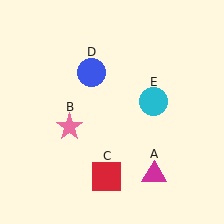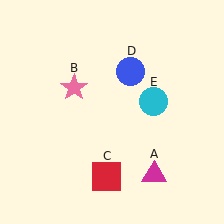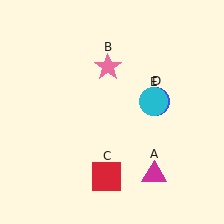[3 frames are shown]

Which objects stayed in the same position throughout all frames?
Magenta triangle (object A) and red square (object C) and cyan circle (object E) remained stationary.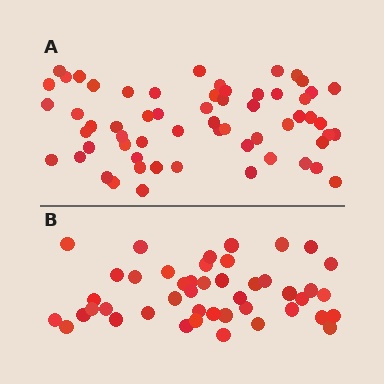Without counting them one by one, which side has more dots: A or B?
Region A (the top region) has more dots.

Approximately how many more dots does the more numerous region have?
Region A has approximately 15 more dots than region B.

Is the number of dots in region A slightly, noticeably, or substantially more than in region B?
Region A has noticeably more, but not dramatically so. The ratio is roughly 1.3 to 1.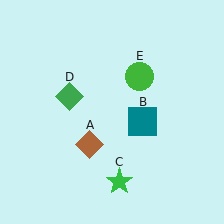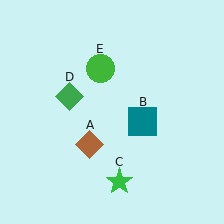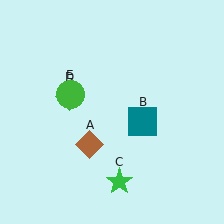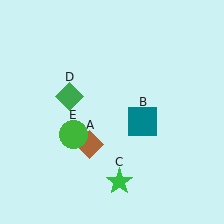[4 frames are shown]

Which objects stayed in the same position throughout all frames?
Brown diamond (object A) and teal square (object B) and green star (object C) and green diamond (object D) remained stationary.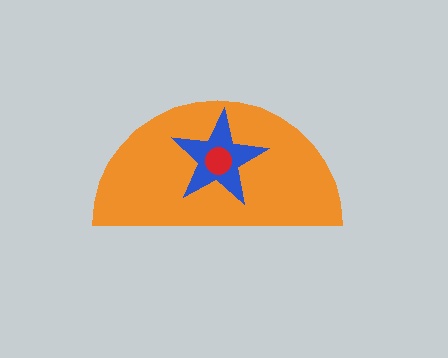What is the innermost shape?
The red circle.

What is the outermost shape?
The orange semicircle.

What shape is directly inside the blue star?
The red circle.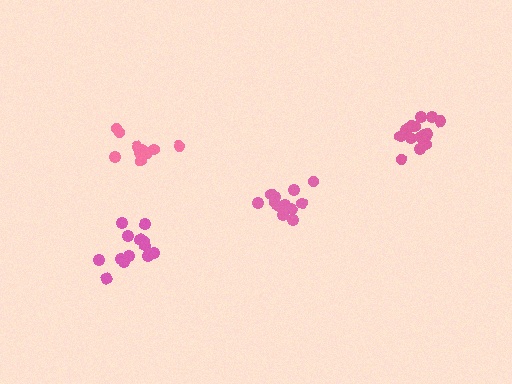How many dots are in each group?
Group 1: 15 dots, Group 2: 13 dots, Group 3: 12 dots, Group 4: 10 dots (50 total).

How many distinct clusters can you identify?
There are 4 distinct clusters.